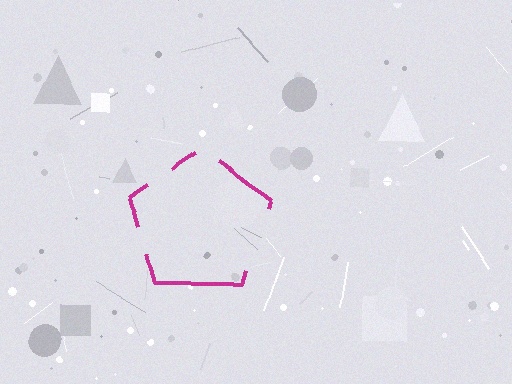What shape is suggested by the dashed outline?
The dashed outline suggests a pentagon.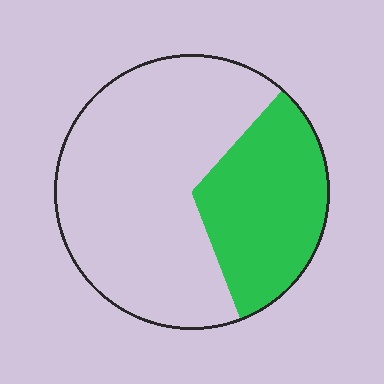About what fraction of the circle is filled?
About one third (1/3).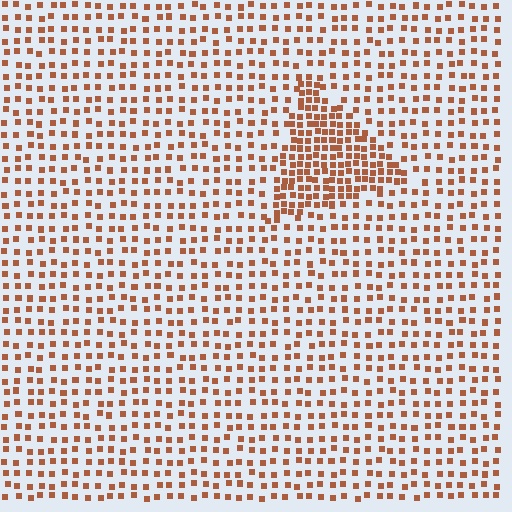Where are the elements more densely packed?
The elements are more densely packed inside the triangle boundary.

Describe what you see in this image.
The image contains small brown elements arranged at two different densities. A triangle-shaped region is visible where the elements are more densely packed than the surrounding area.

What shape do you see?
I see a triangle.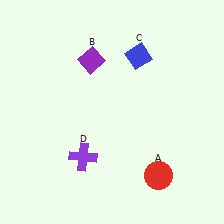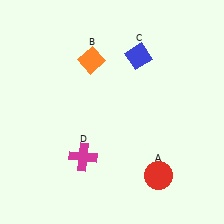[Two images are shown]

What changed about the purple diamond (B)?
In Image 1, B is purple. In Image 2, it changed to orange.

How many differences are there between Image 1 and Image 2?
There are 2 differences between the two images.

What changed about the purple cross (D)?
In Image 1, D is purple. In Image 2, it changed to magenta.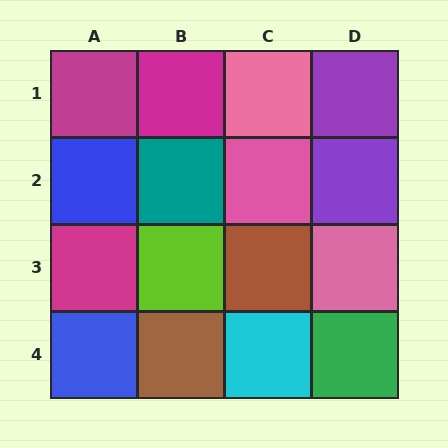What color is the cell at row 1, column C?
Pink.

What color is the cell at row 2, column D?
Purple.